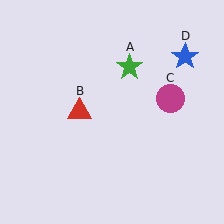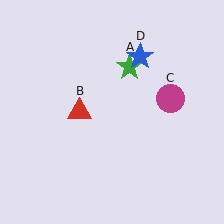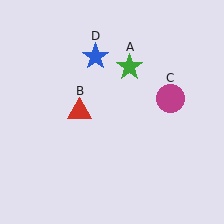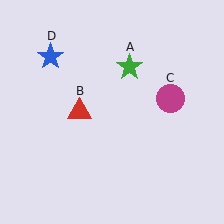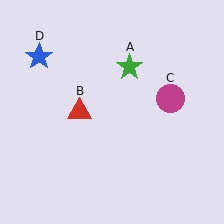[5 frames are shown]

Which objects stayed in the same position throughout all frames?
Green star (object A) and red triangle (object B) and magenta circle (object C) remained stationary.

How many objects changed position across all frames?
1 object changed position: blue star (object D).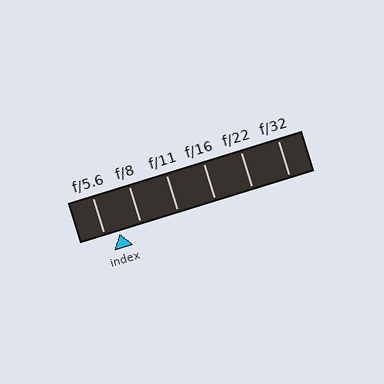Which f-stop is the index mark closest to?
The index mark is closest to f/5.6.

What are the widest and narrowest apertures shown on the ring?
The widest aperture shown is f/5.6 and the narrowest is f/32.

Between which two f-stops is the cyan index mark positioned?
The index mark is between f/5.6 and f/8.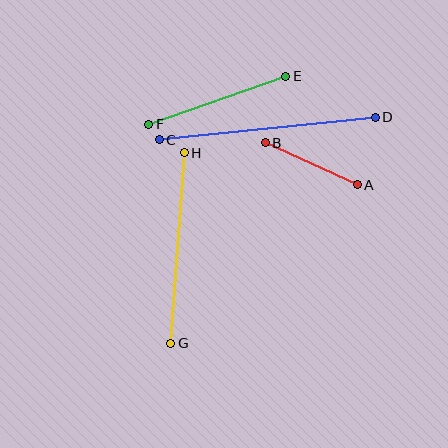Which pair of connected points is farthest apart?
Points C and D are farthest apart.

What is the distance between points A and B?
The distance is approximately 101 pixels.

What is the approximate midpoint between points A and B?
The midpoint is at approximately (311, 164) pixels.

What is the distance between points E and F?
The distance is approximately 145 pixels.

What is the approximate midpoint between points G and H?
The midpoint is at approximately (177, 248) pixels.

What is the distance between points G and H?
The distance is approximately 191 pixels.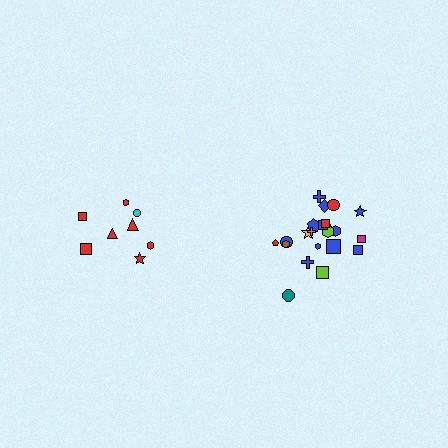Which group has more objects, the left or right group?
The right group.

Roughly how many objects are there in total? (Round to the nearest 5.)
Roughly 30 objects in total.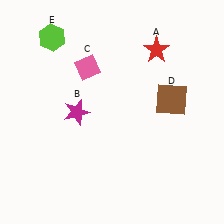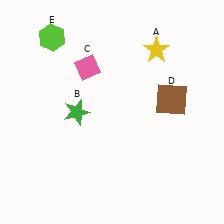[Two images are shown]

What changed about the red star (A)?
In Image 1, A is red. In Image 2, it changed to yellow.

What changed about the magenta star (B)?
In Image 1, B is magenta. In Image 2, it changed to green.